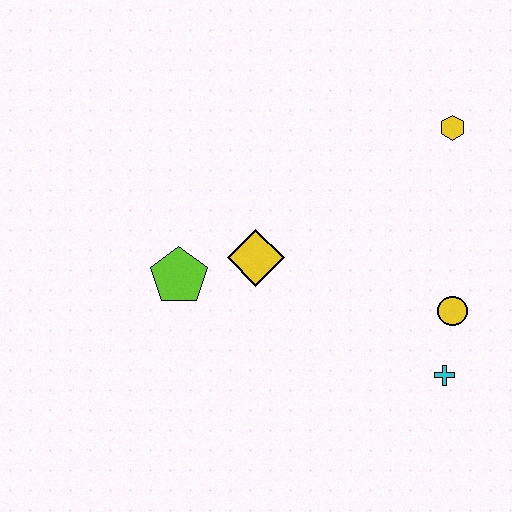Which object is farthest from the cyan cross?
The lime pentagon is farthest from the cyan cross.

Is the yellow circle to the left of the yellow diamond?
No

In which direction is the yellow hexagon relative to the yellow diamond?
The yellow hexagon is to the right of the yellow diamond.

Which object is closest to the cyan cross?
The yellow circle is closest to the cyan cross.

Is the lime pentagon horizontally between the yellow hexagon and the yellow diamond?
No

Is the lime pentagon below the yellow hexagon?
Yes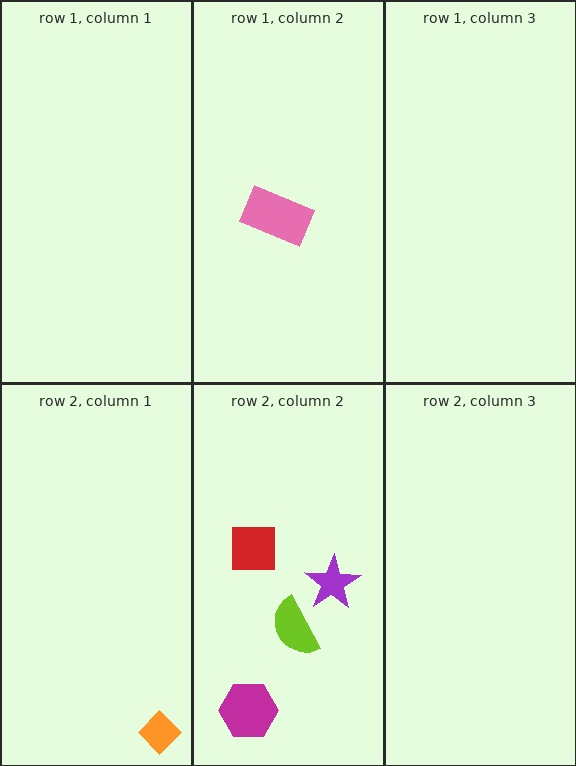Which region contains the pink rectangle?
The row 1, column 2 region.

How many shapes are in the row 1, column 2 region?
1.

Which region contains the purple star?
The row 2, column 2 region.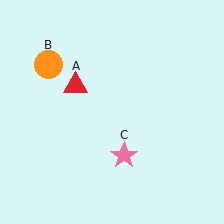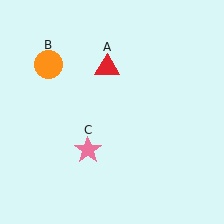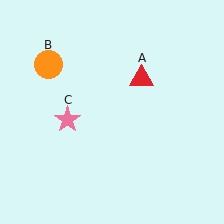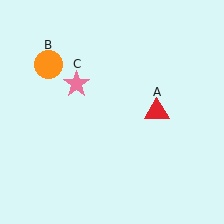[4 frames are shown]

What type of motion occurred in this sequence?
The red triangle (object A), pink star (object C) rotated clockwise around the center of the scene.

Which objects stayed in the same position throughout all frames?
Orange circle (object B) remained stationary.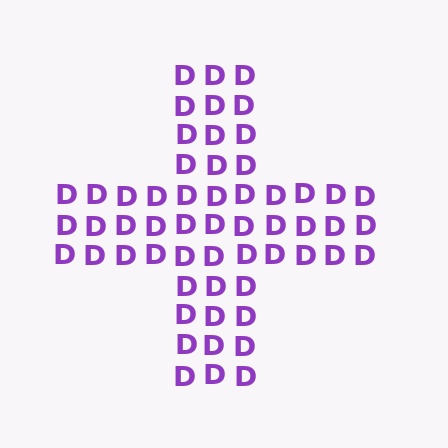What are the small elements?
The small elements are letter D's.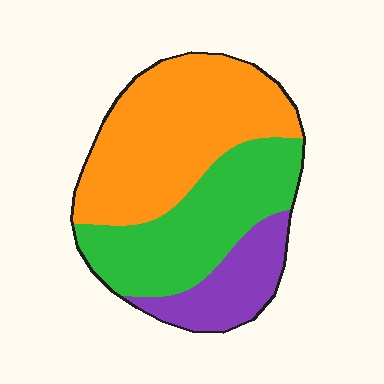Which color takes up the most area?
Orange, at roughly 45%.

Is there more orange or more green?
Orange.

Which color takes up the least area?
Purple, at roughly 15%.